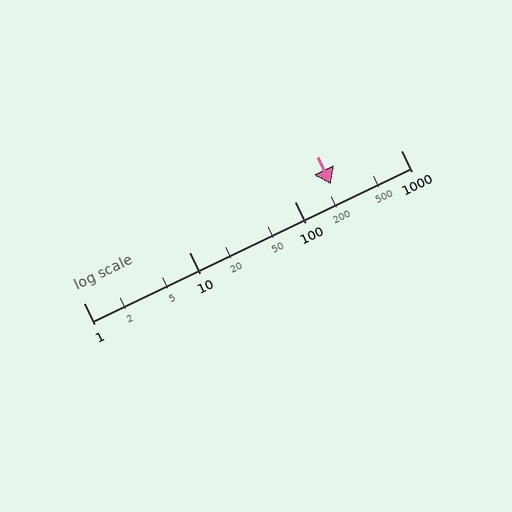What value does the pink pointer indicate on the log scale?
The pointer indicates approximately 220.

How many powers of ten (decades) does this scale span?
The scale spans 3 decades, from 1 to 1000.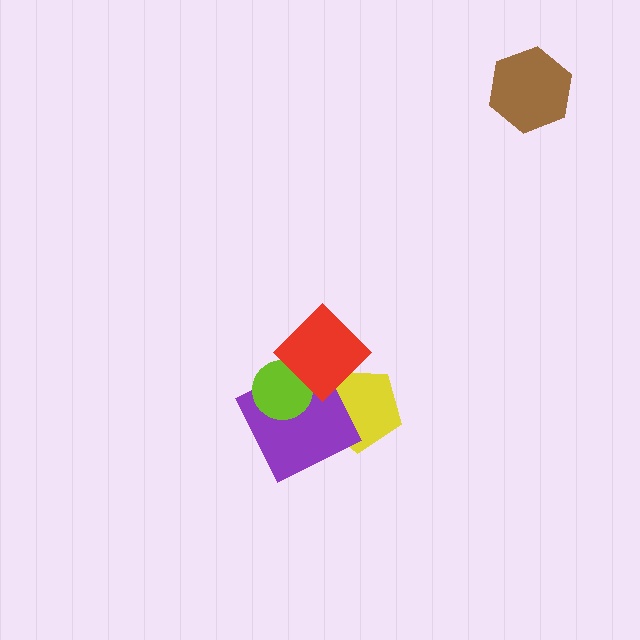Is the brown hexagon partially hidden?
No, no other shape covers it.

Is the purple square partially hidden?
Yes, it is partially covered by another shape.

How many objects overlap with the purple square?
3 objects overlap with the purple square.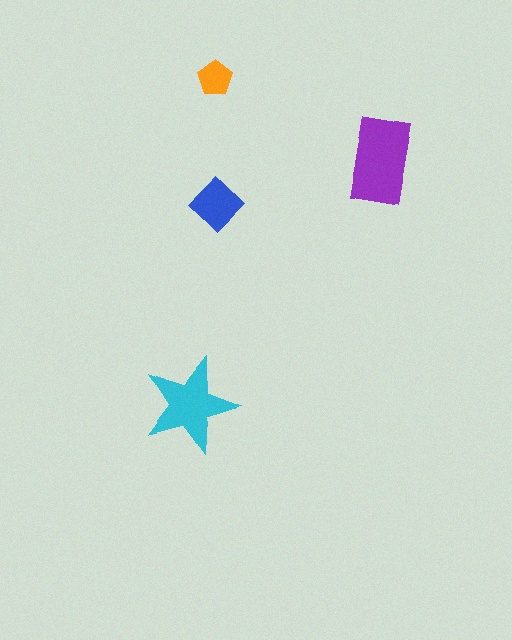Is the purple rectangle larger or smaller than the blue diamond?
Larger.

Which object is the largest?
The purple rectangle.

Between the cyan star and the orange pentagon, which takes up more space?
The cyan star.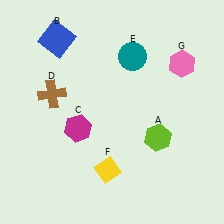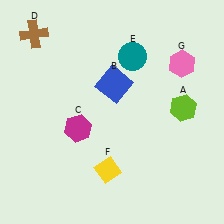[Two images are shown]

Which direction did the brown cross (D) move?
The brown cross (D) moved up.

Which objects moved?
The objects that moved are: the lime hexagon (A), the blue square (B), the brown cross (D).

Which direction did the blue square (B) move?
The blue square (B) moved right.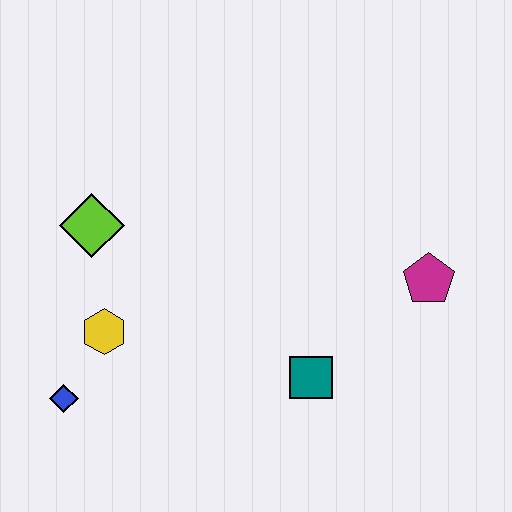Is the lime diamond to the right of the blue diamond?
Yes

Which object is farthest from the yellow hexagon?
The magenta pentagon is farthest from the yellow hexagon.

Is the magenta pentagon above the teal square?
Yes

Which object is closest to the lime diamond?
The yellow hexagon is closest to the lime diamond.